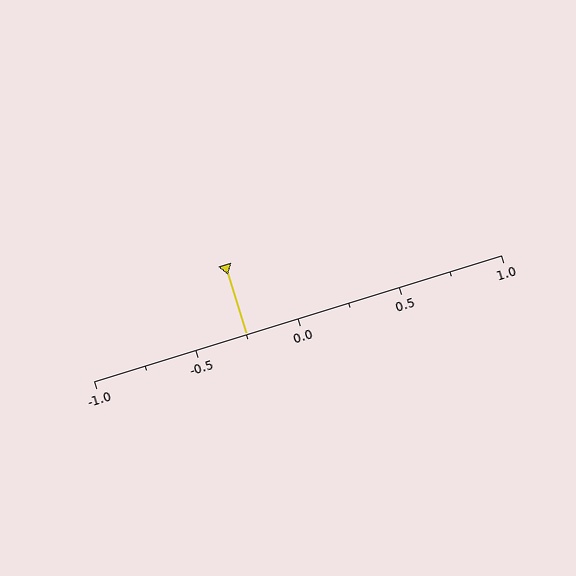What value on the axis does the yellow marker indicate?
The marker indicates approximately -0.25.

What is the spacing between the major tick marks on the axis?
The major ticks are spaced 0.5 apart.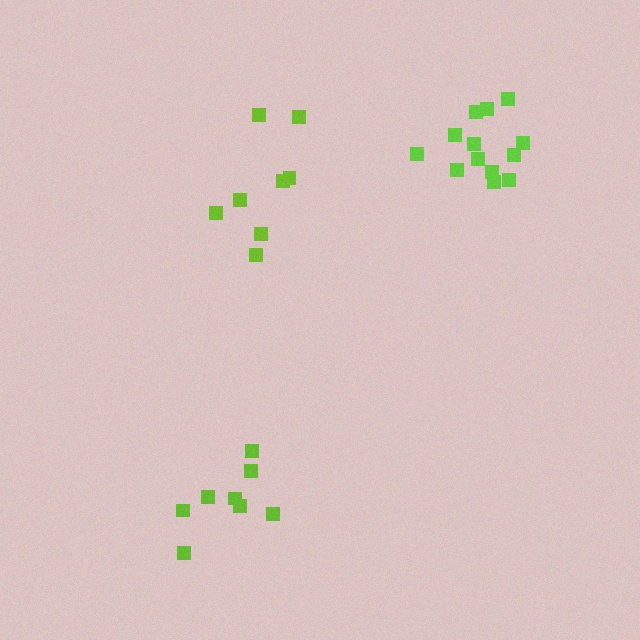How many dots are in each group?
Group 1: 8 dots, Group 2: 8 dots, Group 3: 13 dots (29 total).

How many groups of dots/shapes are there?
There are 3 groups.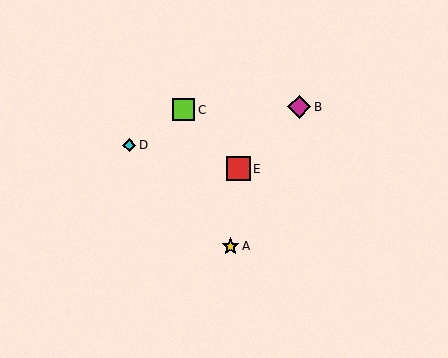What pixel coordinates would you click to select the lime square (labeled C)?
Click at (184, 110) to select the lime square C.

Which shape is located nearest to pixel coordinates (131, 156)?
The cyan diamond (labeled D) at (129, 145) is nearest to that location.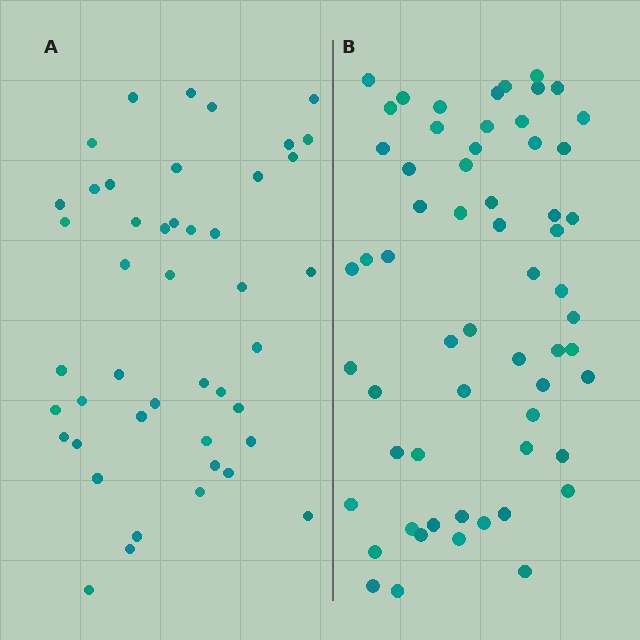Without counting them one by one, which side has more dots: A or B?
Region B (the right region) has more dots.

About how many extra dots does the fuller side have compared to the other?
Region B has approximately 15 more dots than region A.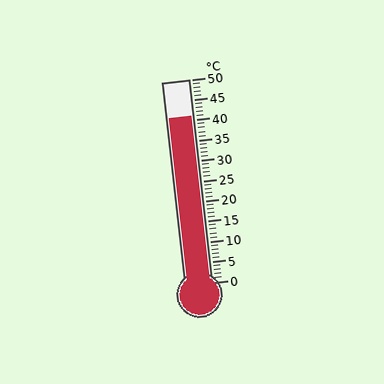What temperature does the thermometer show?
The thermometer shows approximately 41°C.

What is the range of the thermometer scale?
The thermometer scale ranges from 0°C to 50°C.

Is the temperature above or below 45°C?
The temperature is below 45°C.